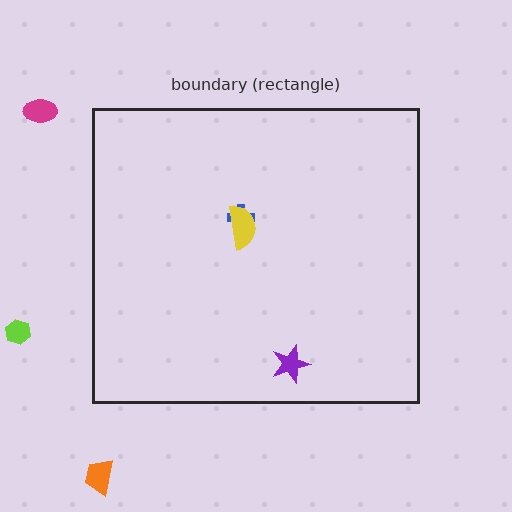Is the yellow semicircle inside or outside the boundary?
Inside.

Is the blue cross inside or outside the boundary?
Inside.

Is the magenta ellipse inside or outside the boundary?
Outside.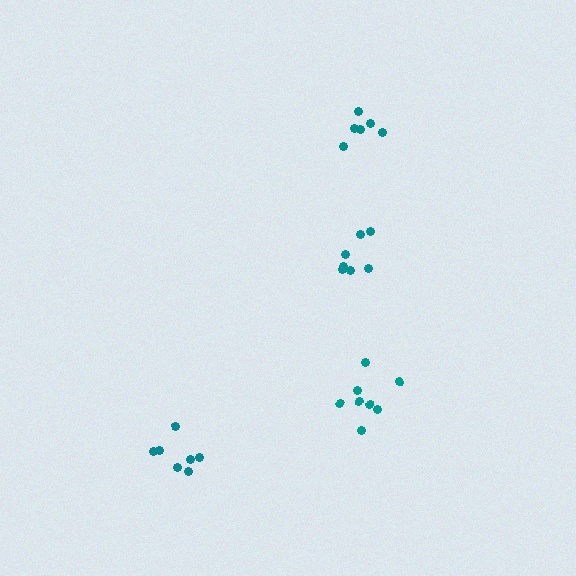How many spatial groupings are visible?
There are 4 spatial groupings.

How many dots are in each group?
Group 1: 6 dots, Group 2: 7 dots, Group 3: 8 dots, Group 4: 7 dots (28 total).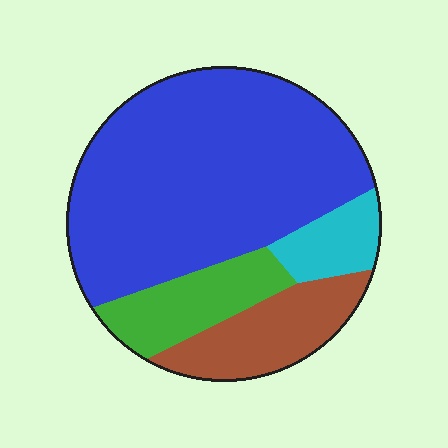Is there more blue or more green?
Blue.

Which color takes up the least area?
Cyan, at roughly 10%.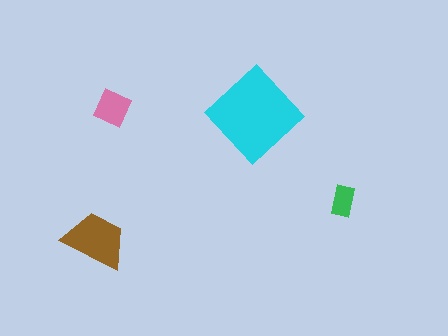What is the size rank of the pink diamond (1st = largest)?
3rd.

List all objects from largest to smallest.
The cyan diamond, the brown trapezoid, the pink diamond, the green rectangle.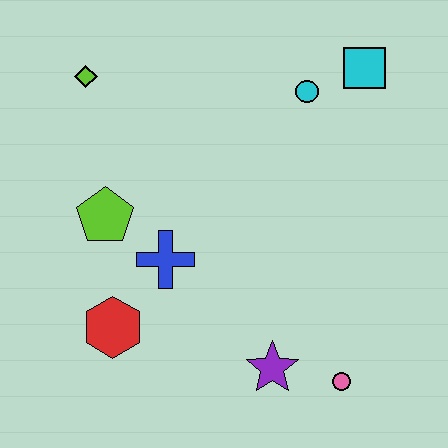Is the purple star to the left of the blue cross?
No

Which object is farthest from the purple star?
The lime diamond is farthest from the purple star.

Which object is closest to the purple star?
The pink circle is closest to the purple star.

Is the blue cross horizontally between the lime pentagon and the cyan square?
Yes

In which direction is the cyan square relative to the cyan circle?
The cyan square is to the right of the cyan circle.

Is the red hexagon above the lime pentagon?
No